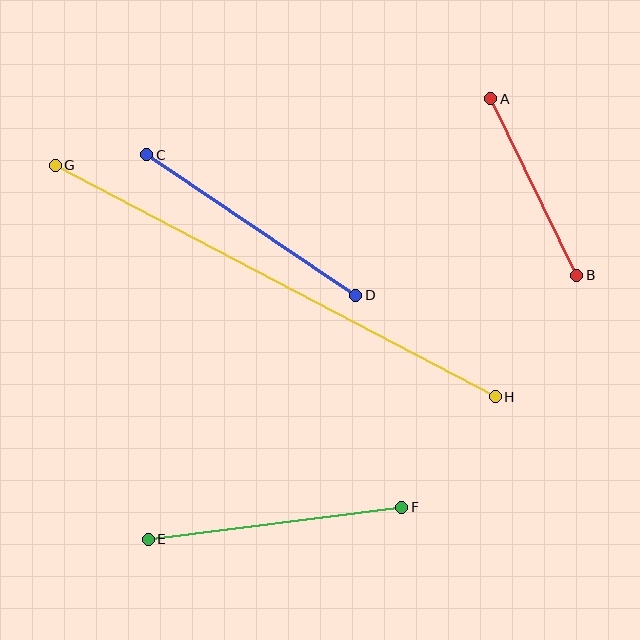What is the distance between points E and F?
The distance is approximately 255 pixels.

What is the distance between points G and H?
The distance is approximately 497 pixels.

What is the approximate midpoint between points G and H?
The midpoint is at approximately (275, 281) pixels.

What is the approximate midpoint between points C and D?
The midpoint is at approximately (251, 225) pixels.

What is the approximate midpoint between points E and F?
The midpoint is at approximately (275, 523) pixels.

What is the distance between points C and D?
The distance is approximately 252 pixels.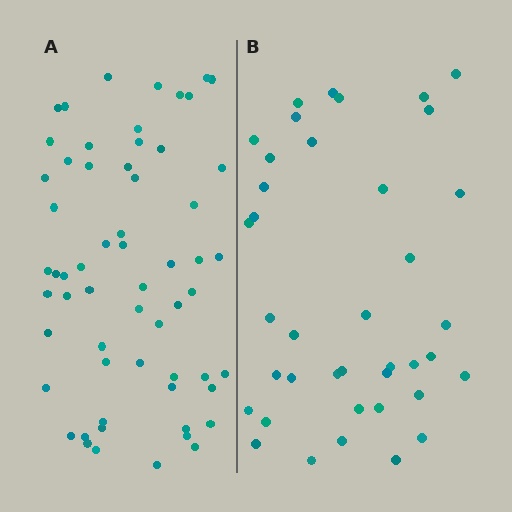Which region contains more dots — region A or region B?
Region A (the left region) has more dots.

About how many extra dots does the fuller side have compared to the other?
Region A has approximately 20 more dots than region B.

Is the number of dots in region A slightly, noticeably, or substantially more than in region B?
Region A has substantially more. The ratio is roughly 1.5 to 1.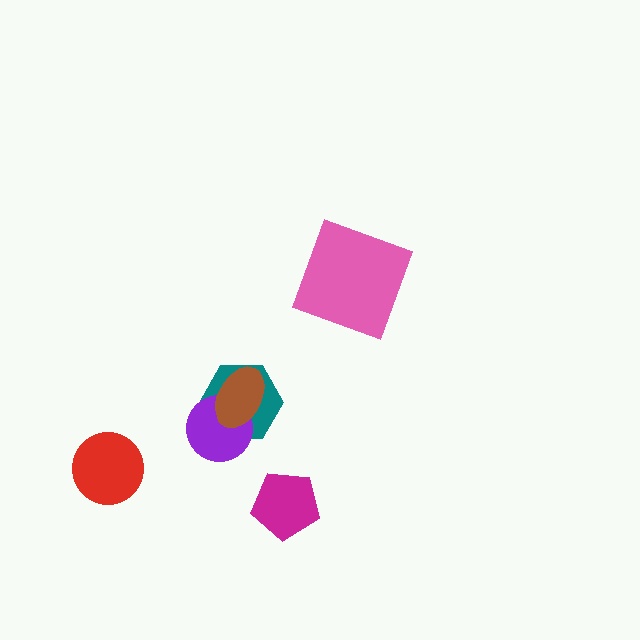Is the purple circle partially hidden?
Yes, it is partially covered by another shape.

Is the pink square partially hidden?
No, no other shape covers it.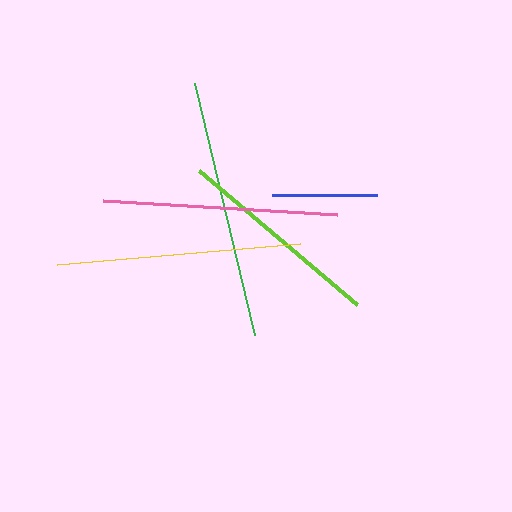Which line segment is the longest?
The green line is the longest at approximately 259 pixels.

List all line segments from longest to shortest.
From longest to shortest: green, yellow, pink, lime, blue.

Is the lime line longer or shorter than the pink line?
The pink line is longer than the lime line.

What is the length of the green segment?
The green segment is approximately 259 pixels long.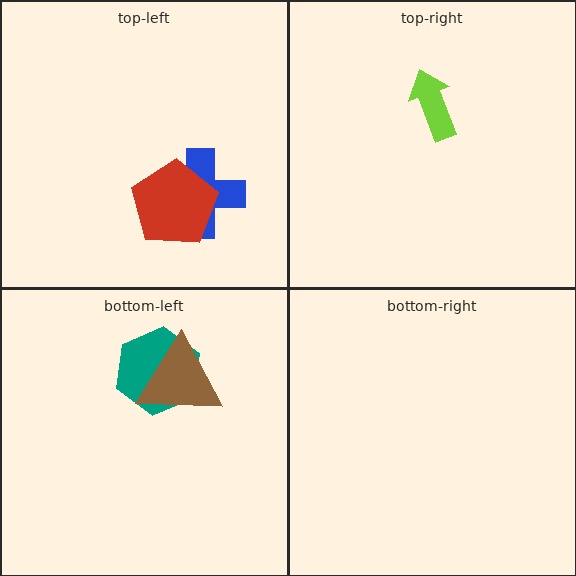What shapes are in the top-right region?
The lime arrow.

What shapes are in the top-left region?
The blue cross, the red pentagon.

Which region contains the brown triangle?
The bottom-left region.